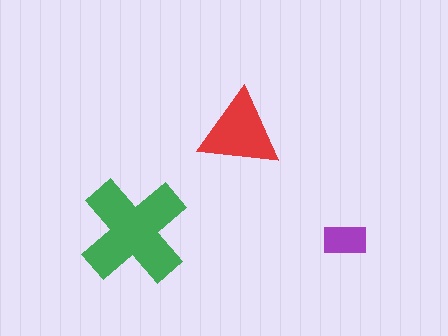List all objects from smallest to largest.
The purple rectangle, the red triangle, the green cross.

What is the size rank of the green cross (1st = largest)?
1st.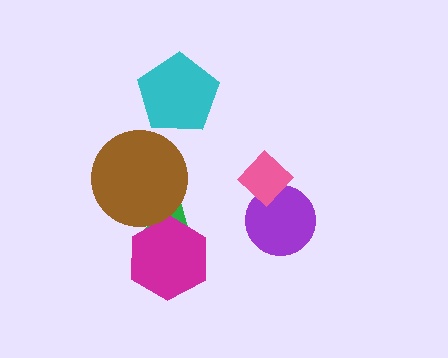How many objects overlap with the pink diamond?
1 object overlaps with the pink diamond.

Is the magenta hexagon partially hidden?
No, no other shape covers it.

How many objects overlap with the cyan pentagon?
0 objects overlap with the cyan pentagon.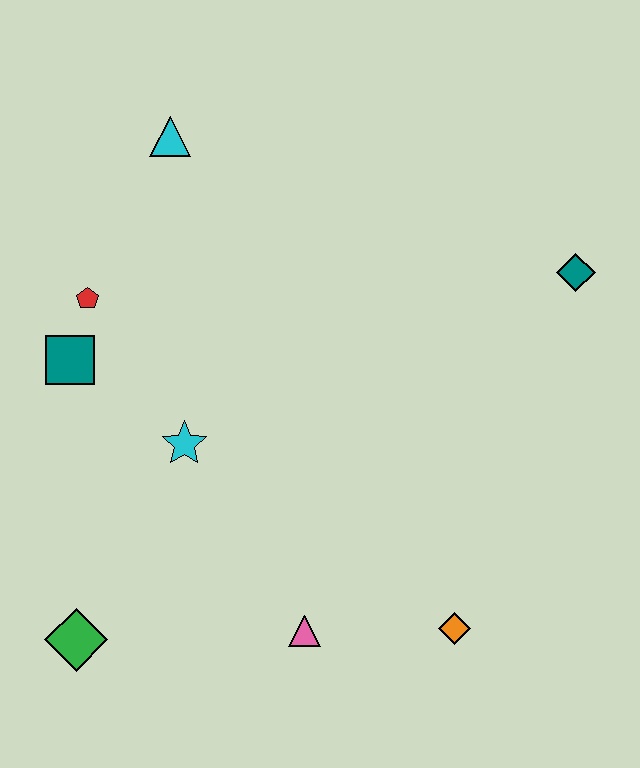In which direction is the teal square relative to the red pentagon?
The teal square is below the red pentagon.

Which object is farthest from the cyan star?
The teal diamond is farthest from the cyan star.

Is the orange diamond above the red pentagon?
No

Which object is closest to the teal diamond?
The orange diamond is closest to the teal diamond.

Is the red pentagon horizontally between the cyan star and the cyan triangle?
No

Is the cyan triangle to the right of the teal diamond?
No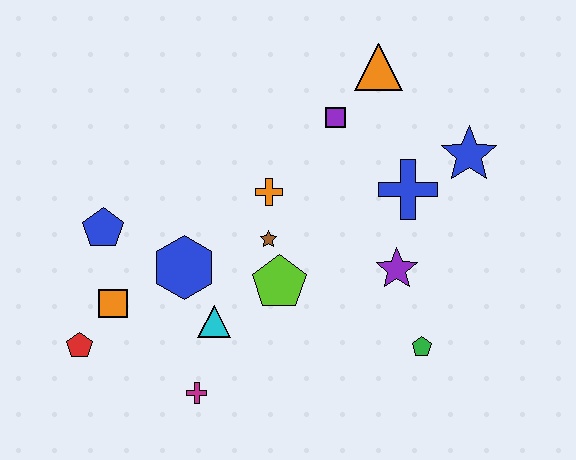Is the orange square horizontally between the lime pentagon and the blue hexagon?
No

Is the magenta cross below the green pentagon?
Yes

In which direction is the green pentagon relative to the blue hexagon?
The green pentagon is to the right of the blue hexagon.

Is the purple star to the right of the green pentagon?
No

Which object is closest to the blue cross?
The blue star is closest to the blue cross.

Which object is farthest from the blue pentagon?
The blue star is farthest from the blue pentagon.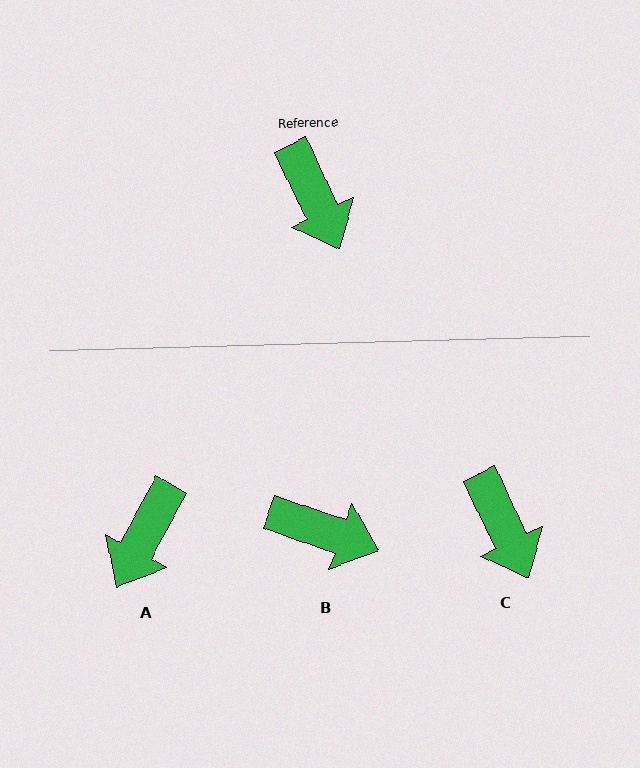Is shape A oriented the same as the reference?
No, it is off by about 54 degrees.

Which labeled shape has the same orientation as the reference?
C.